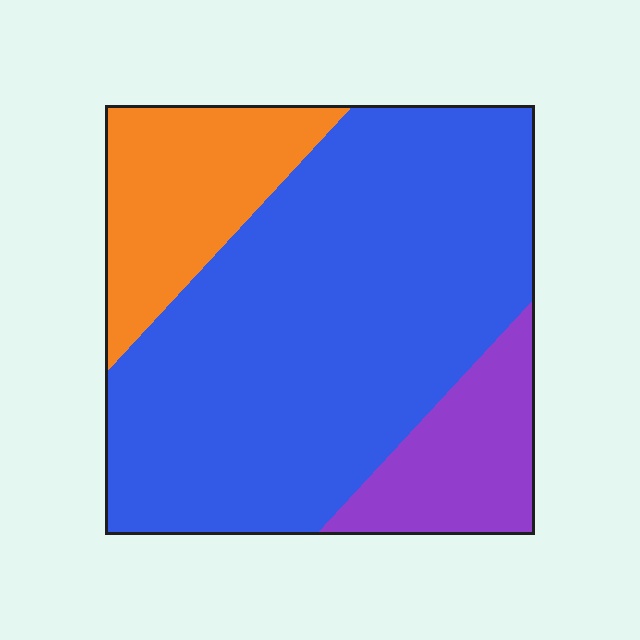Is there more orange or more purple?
Orange.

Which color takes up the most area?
Blue, at roughly 70%.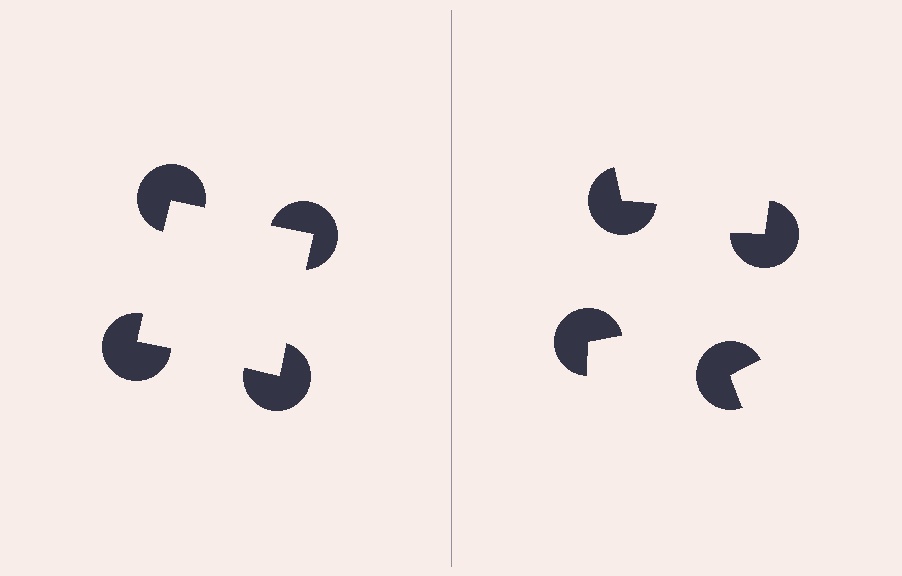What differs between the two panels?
The pac-man discs are positioned identically on both sides; only the wedge orientations differ. On the left they align to a square; on the right they are misaligned.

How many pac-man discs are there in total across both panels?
8 — 4 on each side.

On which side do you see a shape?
An illusory square appears on the left side. On the right side the wedge cuts are rotated, so no coherent shape forms.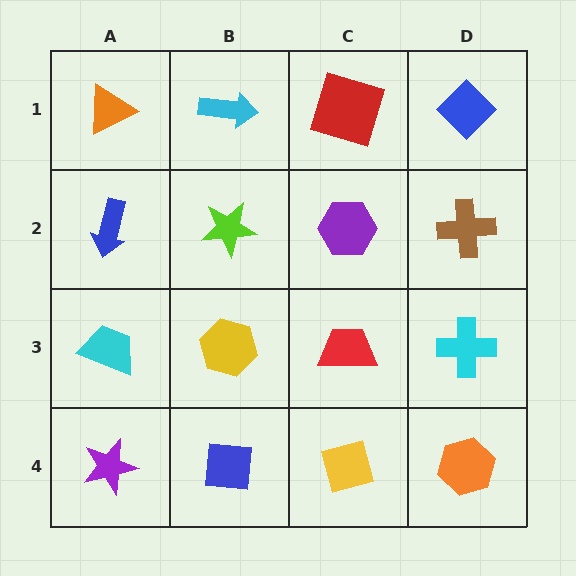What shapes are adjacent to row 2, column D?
A blue diamond (row 1, column D), a cyan cross (row 3, column D), a purple hexagon (row 2, column C).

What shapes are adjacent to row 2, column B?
A cyan arrow (row 1, column B), a yellow hexagon (row 3, column B), a blue arrow (row 2, column A), a purple hexagon (row 2, column C).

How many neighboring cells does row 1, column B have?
3.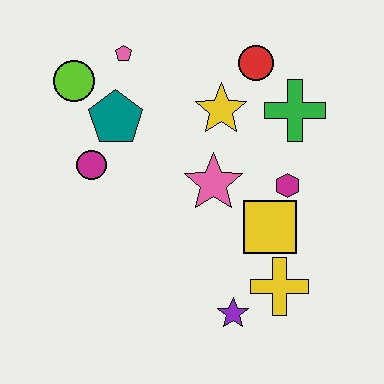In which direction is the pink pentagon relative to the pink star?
The pink pentagon is above the pink star.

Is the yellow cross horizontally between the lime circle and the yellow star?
No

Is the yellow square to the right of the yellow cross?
No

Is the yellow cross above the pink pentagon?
No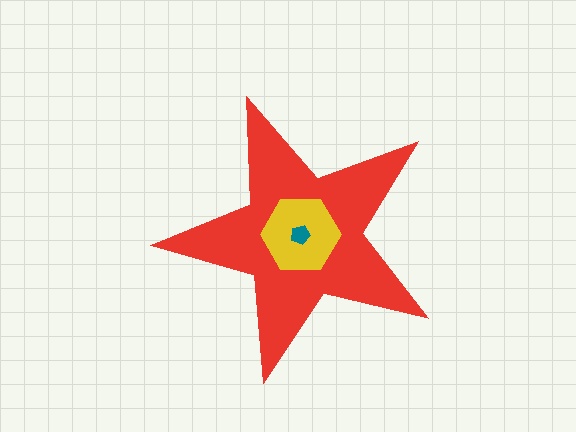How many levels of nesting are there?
3.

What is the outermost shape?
The red star.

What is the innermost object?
The teal pentagon.